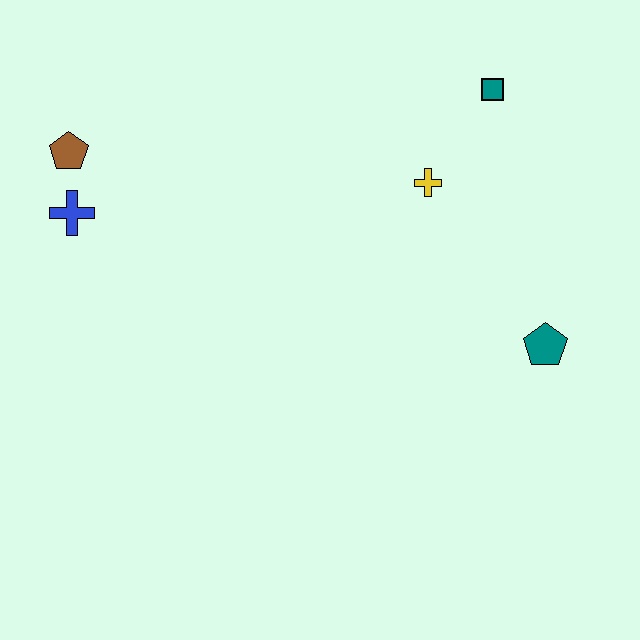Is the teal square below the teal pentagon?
No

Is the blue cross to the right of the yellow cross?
No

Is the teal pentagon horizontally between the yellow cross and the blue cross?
No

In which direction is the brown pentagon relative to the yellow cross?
The brown pentagon is to the left of the yellow cross.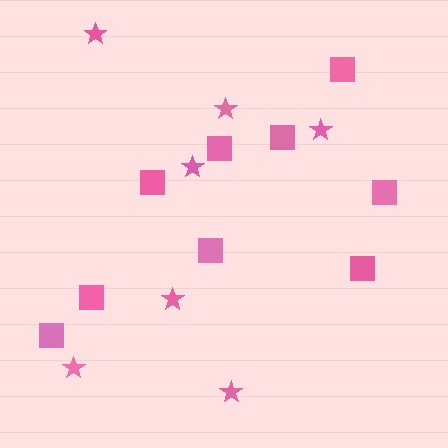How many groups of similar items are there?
There are 2 groups: one group of stars (7) and one group of squares (9).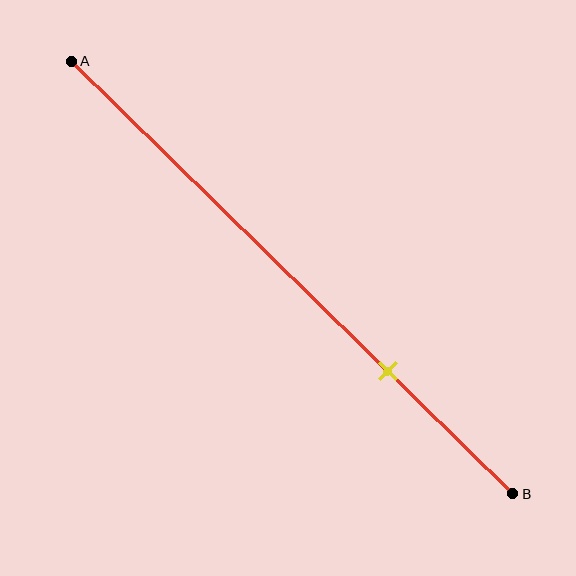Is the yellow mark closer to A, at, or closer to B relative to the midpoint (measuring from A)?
The yellow mark is closer to point B than the midpoint of segment AB.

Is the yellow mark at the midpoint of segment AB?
No, the mark is at about 70% from A, not at the 50% midpoint.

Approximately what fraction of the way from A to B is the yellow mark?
The yellow mark is approximately 70% of the way from A to B.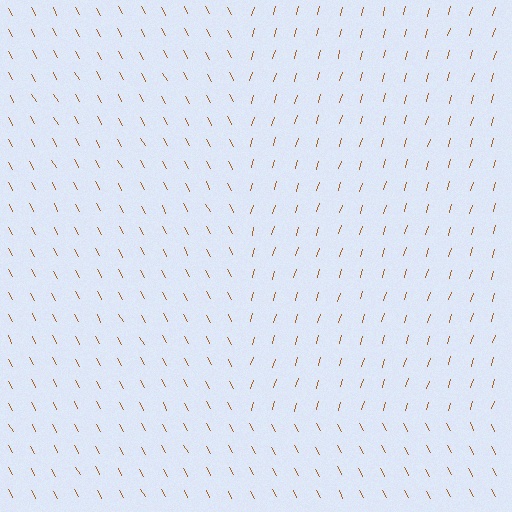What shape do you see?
I see a rectangle.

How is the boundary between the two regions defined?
The boundary is defined purely by a change in line orientation (approximately 45 degrees difference). All lines are the same color and thickness.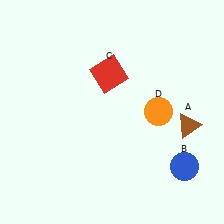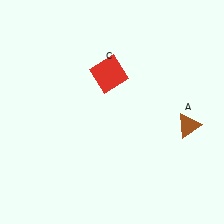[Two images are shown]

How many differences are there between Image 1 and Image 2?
There are 2 differences between the two images.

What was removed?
The blue circle (B), the orange circle (D) were removed in Image 2.